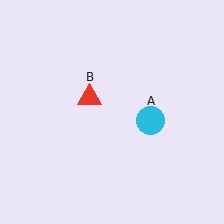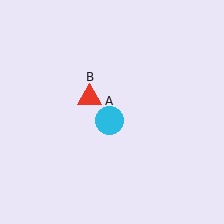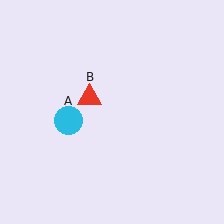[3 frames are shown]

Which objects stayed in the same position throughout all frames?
Red triangle (object B) remained stationary.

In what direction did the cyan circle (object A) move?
The cyan circle (object A) moved left.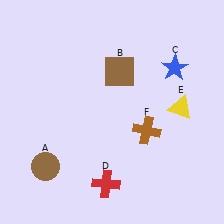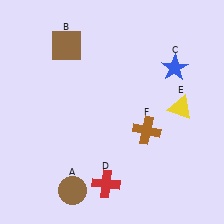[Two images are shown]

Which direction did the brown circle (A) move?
The brown circle (A) moved right.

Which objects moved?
The objects that moved are: the brown circle (A), the brown square (B).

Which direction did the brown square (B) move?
The brown square (B) moved left.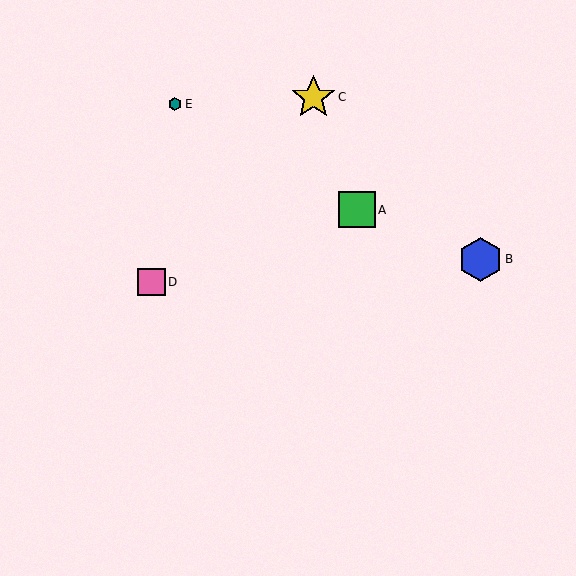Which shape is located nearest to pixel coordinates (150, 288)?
The pink square (labeled D) at (151, 282) is nearest to that location.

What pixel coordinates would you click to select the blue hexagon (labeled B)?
Click at (480, 259) to select the blue hexagon B.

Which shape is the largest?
The yellow star (labeled C) is the largest.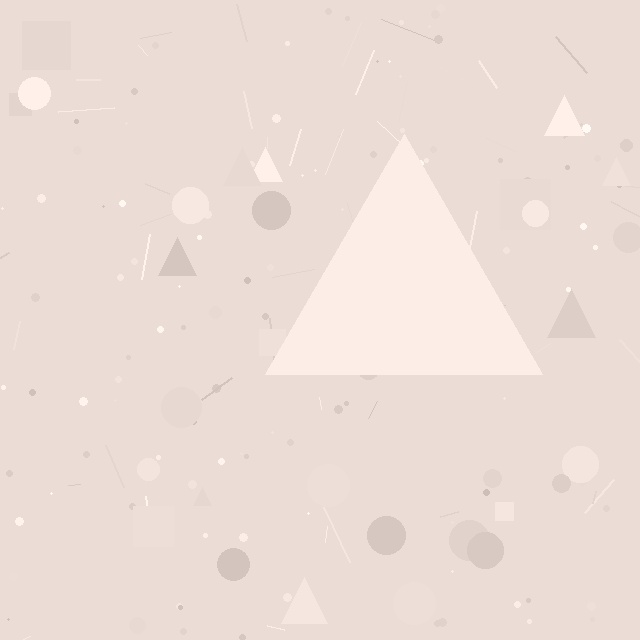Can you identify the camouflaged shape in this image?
The camouflaged shape is a triangle.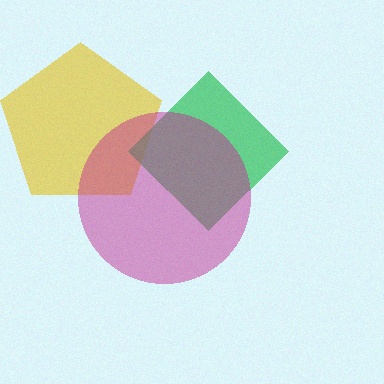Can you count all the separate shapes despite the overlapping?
Yes, there are 3 separate shapes.